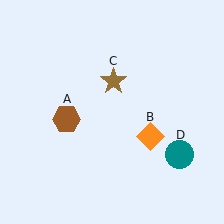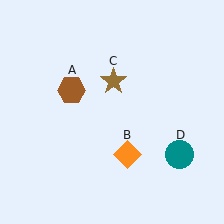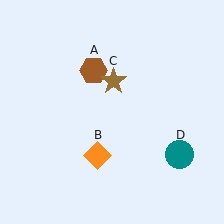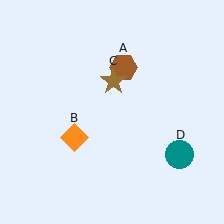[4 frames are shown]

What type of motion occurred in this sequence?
The brown hexagon (object A), orange diamond (object B) rotated clockwise around the center of the scene.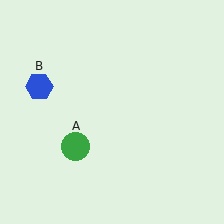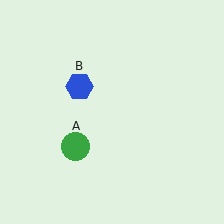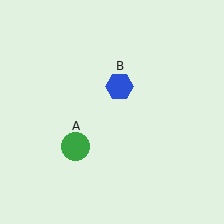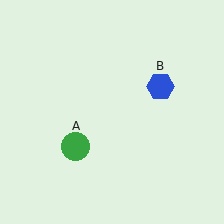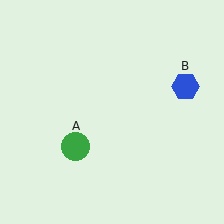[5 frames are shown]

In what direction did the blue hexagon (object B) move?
The blue hexagon (object B) moved right.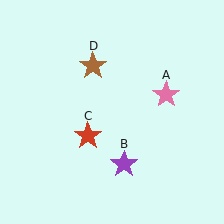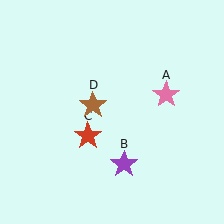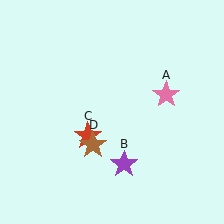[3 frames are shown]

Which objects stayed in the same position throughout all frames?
Pink star (object A) and purple star (object B) and red star (object C) remained stationary.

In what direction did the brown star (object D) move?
The brown star (object D) moved down.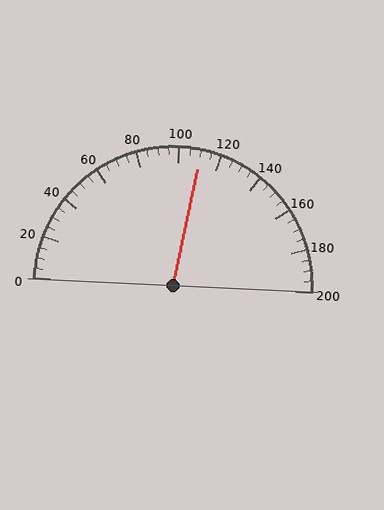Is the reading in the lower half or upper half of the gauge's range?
The reading is in the upper half of the range (0 to 200).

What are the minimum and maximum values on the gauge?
The gauge ranges from 0 to 200.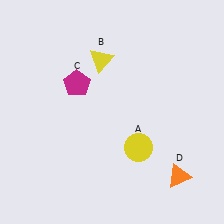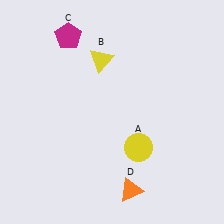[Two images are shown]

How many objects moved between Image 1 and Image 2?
2 objects moved between the two images.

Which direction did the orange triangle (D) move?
The orange triangle (D) moved left.